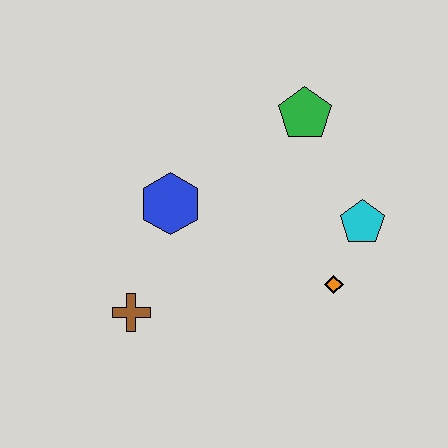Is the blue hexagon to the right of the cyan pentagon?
No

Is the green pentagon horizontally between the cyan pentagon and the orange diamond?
No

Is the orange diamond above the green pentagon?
No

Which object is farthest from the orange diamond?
The brown cross is farthest from the orange diamond.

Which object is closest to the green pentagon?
The cyan pentagon is closest to the green pentagon.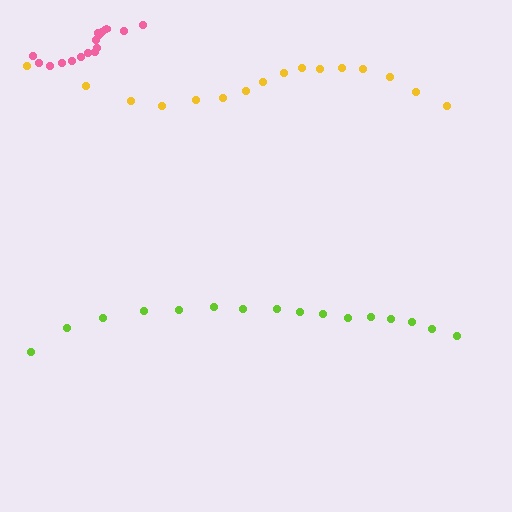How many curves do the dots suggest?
There are 3 distinct paths.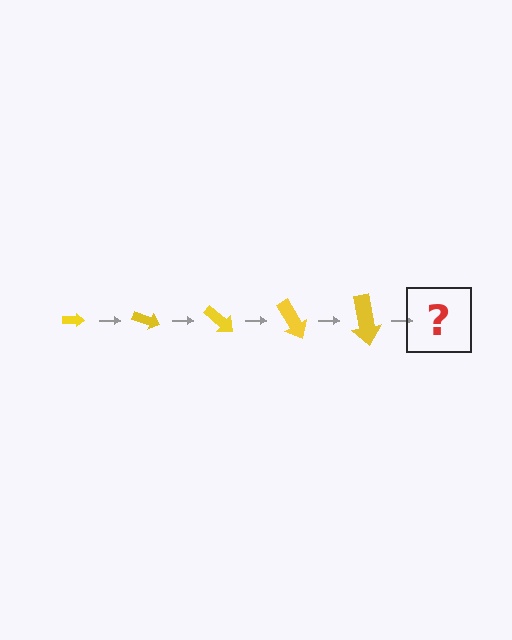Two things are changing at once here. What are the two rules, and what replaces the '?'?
The two rules are that the arrow grows larger each step and it rotates 20 degrees each step. The '?' should be an arrow, larger than the previous one and rotated 100 degrees from the start.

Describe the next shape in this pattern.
It should be an arrow, larger than the previous one and rotated 100 degrees from the start.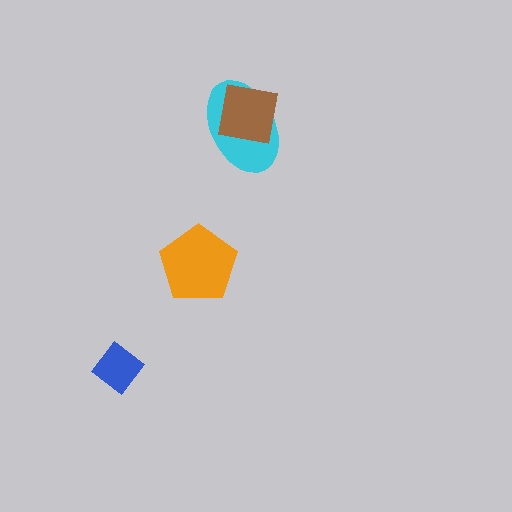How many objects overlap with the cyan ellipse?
1 object overlaps with the cyan ellipse.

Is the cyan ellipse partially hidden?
Yes, it is partially covered by another shape.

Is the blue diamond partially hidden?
No, no other shape covers it.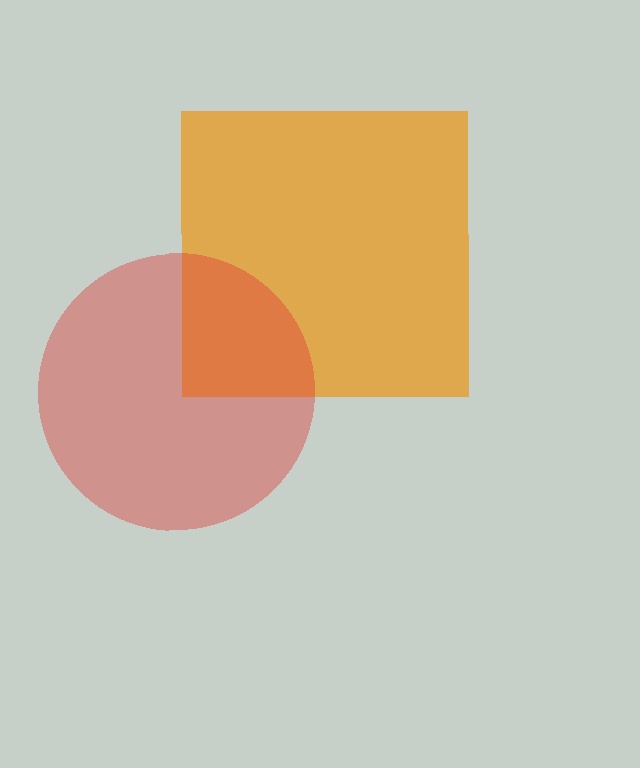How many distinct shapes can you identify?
There are 2 distinct shapes: an orange square, a red circle.